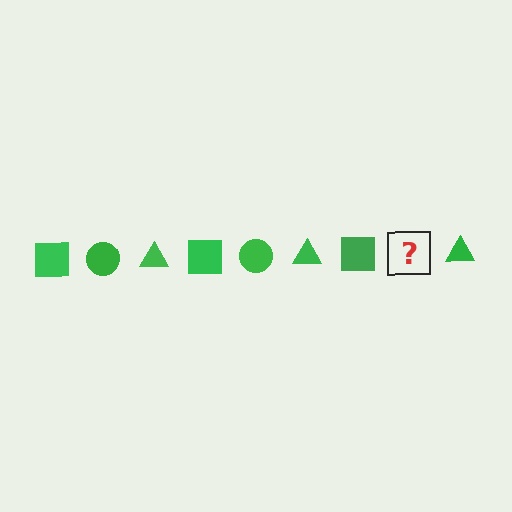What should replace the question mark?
The question mark should be replaced with a green circle.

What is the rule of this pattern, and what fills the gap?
The rule is that the pattern cycles through square, circle, triangle shapes in green. The gap should be filled with a green circle.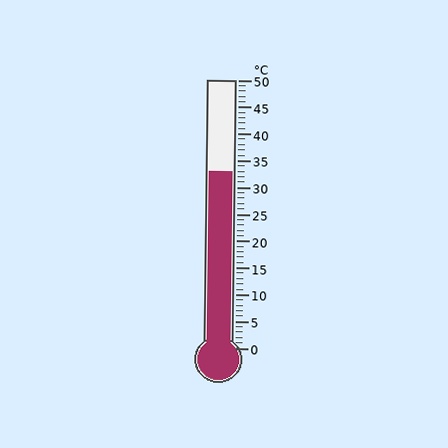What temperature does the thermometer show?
The thermometer shows approximately 33°C.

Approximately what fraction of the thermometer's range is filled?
The thermometer is filled to approximately 65% of its range.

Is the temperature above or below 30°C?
The temperature is above 30°C.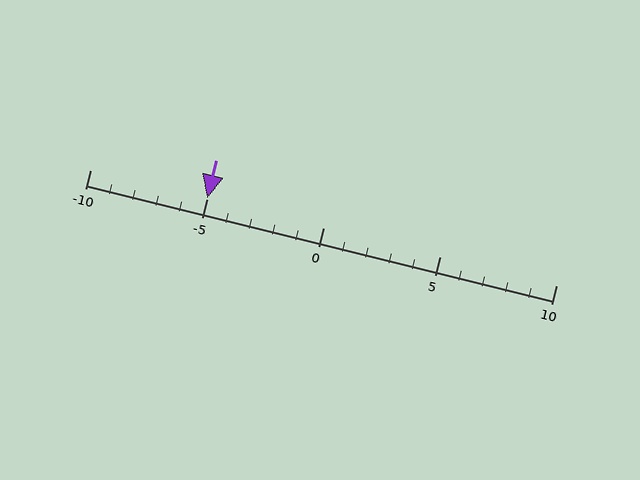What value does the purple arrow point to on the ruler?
The purple arrow points to approximately -5.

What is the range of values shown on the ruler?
The ruler shows values from -10 to 10.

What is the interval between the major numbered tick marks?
The major tick marks are spaced 5 units apart.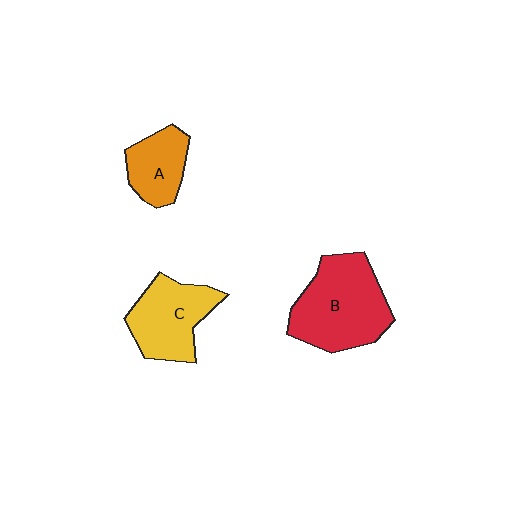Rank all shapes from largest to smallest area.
From largest to smallest: B (red), C (yellow), A (orange).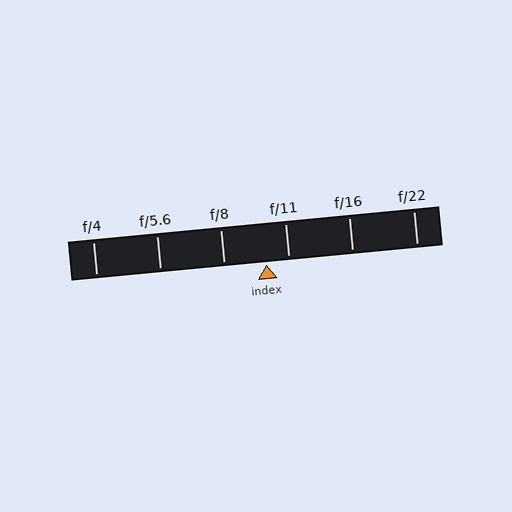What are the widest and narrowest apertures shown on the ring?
The widest aperture shown is f/4 and the narrowest is f/22.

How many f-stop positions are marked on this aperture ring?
There are 6 f-stop positions marked.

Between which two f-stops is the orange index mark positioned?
The index mark is between f/8 and f/11.